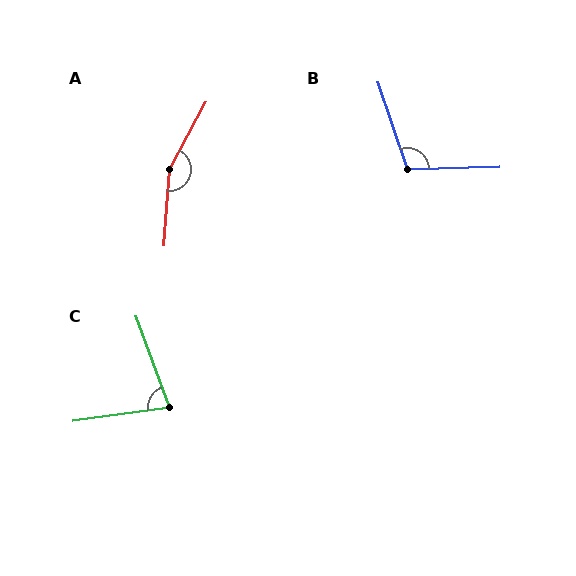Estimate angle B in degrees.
Approximately 107 degrees.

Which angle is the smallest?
C, at approximately 78 degrees.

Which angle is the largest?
A, at approximately 156 degrees.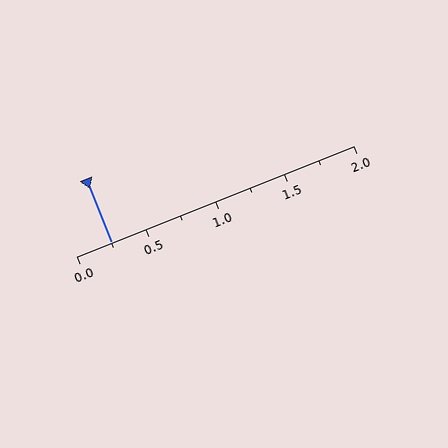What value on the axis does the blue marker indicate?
The marker indicates approximately 0.25.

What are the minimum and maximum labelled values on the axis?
The axis runs from 0.0 to 2.0.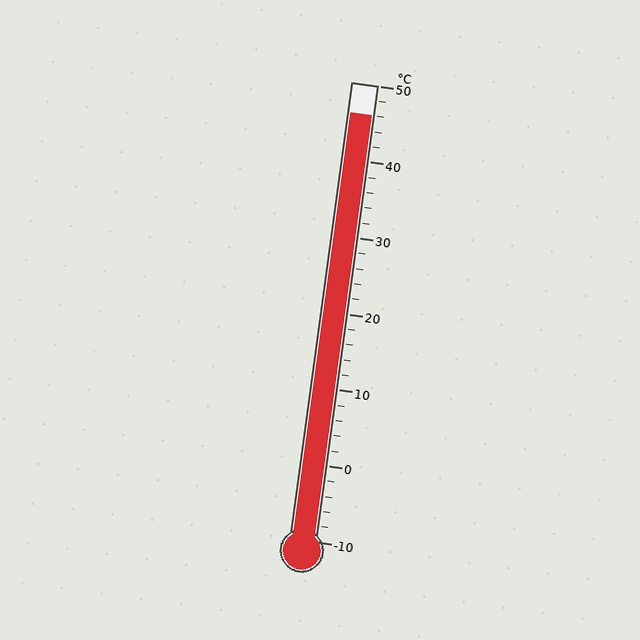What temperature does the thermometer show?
The thermometer shows approximately 46°C.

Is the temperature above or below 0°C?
The temperature is above 0°C.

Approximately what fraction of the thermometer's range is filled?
The thermometer is filled to approximately 95% of its range.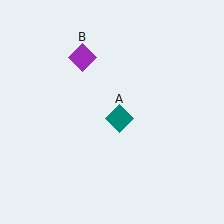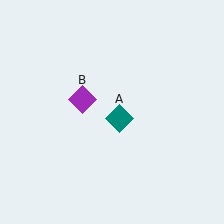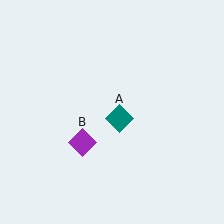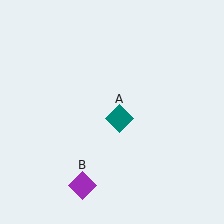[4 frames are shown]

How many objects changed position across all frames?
1 object changed position: purple diamond (object B).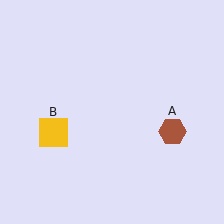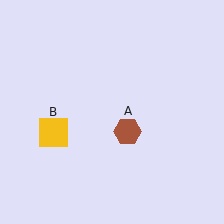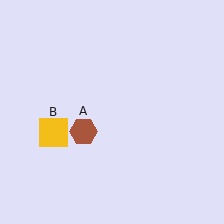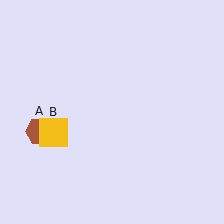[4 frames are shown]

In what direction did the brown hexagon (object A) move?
The brown hexagon (object A) moved left.